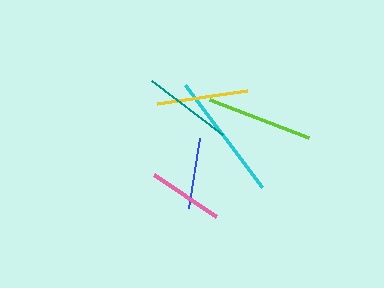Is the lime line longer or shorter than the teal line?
The lime line is longer than the teal line.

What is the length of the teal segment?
The teal segment is approximately 89 pixels long.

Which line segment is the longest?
The cyan line is the longest at approximately 127 pixels.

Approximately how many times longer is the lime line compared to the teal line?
The lime line is approximately 1.2 times the length of the teal line.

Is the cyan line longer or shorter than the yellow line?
The cyan line is longer than the yellow line.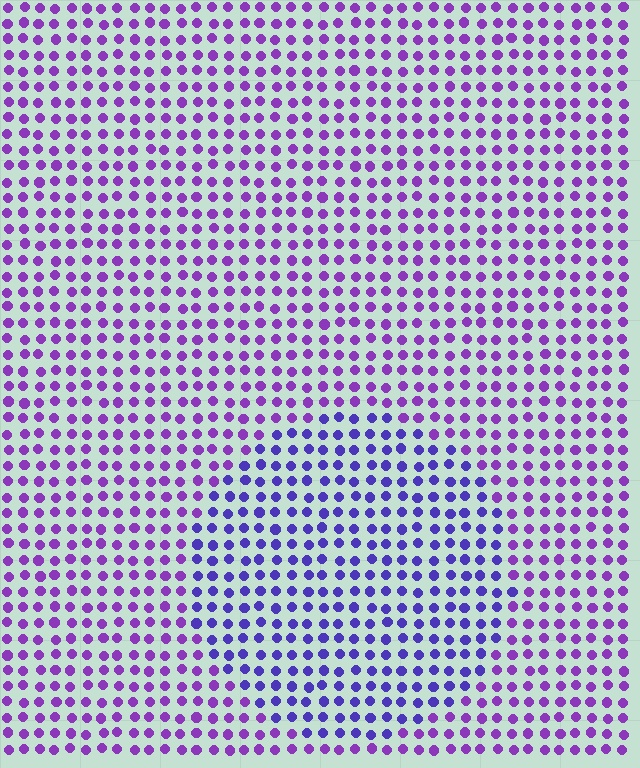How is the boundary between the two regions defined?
The boundary is defined purely by a slight shift in hue (about 29 degrees). Spacing, size, and orientation are identical on both sides.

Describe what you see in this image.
The image is filled with small purple elements in a uniform arrangement. A circle-shaped region is visible where the elements are tinted to a slightly different hue, forming a subtle color boundary.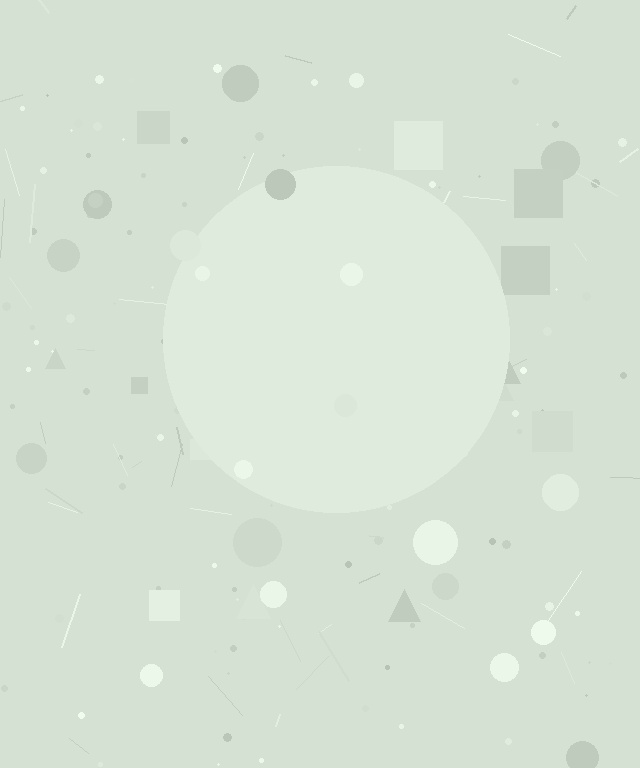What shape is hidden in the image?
A circle is hidden in the image.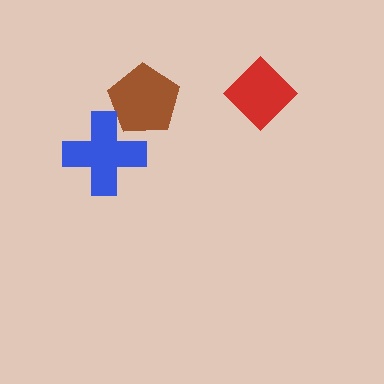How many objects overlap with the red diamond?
0 objects overlap with the red diamond.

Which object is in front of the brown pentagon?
The blue cross is in front of the brown pentagon.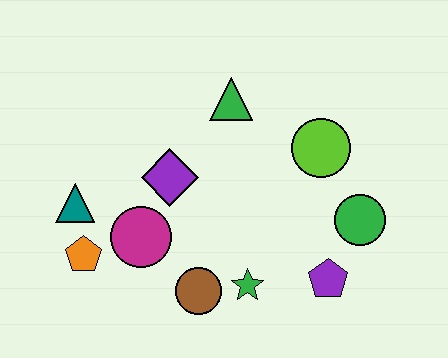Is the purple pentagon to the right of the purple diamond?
Yes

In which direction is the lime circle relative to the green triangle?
The lime circle is to the right of the green triangle.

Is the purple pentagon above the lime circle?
No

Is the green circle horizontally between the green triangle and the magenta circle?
No